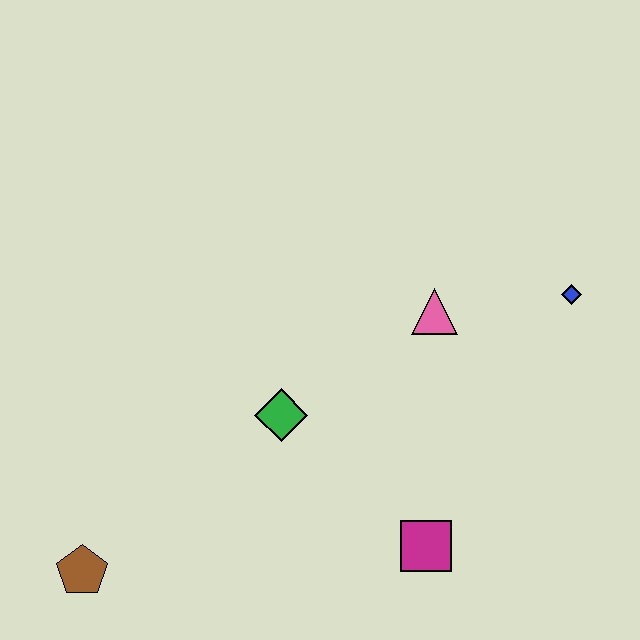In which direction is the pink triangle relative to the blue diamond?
The pink triangle is to the left of the blue diamond.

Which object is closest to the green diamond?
The pink triangle is closest to the green diamond.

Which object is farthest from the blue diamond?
The brown pentagon is farthest from the blue diamond.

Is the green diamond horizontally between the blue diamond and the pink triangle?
No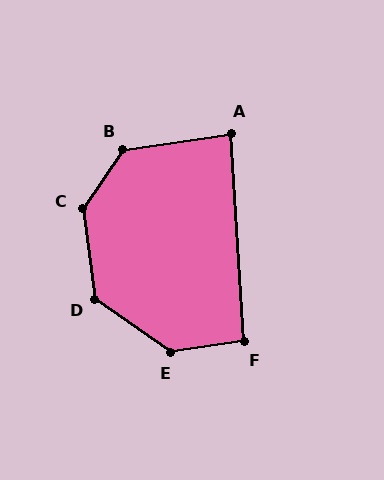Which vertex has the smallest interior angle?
A, at approximately 85 degrees.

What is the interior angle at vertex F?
Approximately 95 degrees (approximately right).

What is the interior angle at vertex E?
Approximately 137 degrees (obtuse).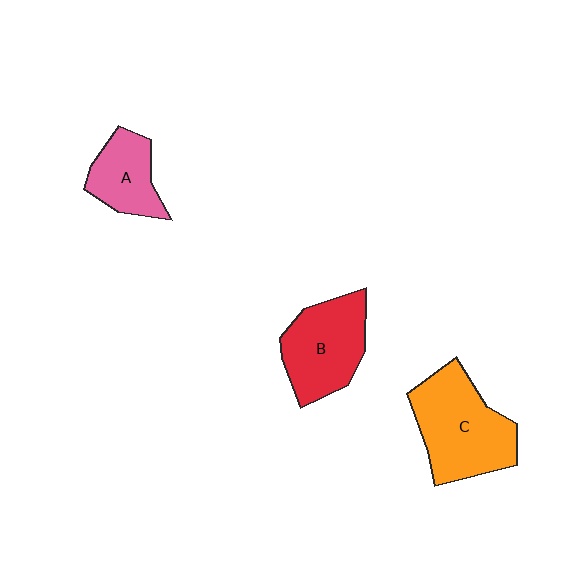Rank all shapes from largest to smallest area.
From largest to smallest: C (orange), B (red), A (pink).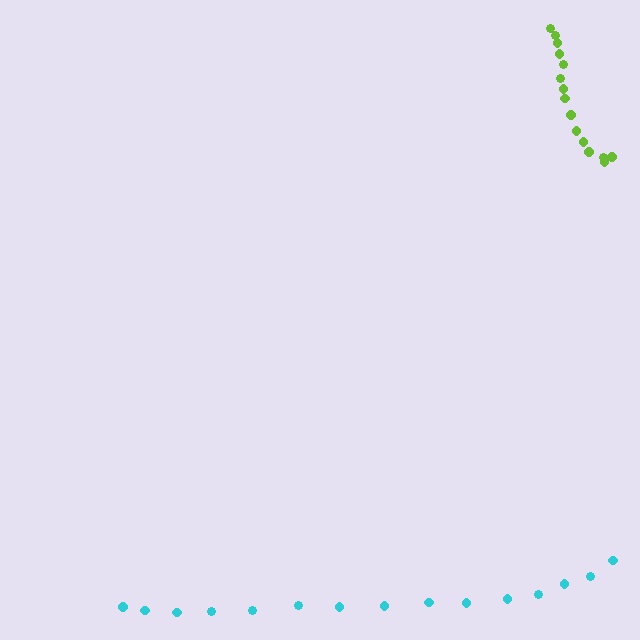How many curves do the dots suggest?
There are 2 distinct paths.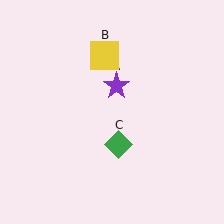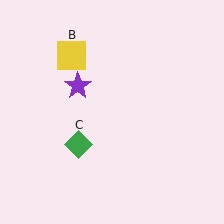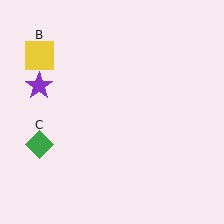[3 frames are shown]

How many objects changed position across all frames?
3 objects changed position: purple star (object A), yellow square (object B), green diamond (object C).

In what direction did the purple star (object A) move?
The purple star (object A) moved left.